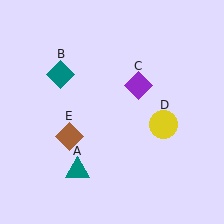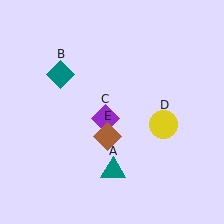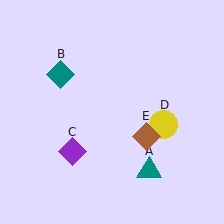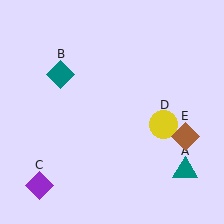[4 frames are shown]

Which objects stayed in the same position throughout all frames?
Teal diamond (object B) and yellow circle (object D) remained stationary.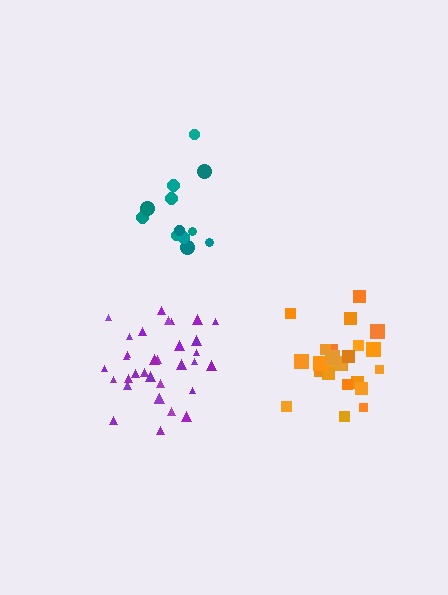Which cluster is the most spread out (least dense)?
Teal.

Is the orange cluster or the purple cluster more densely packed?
Purple.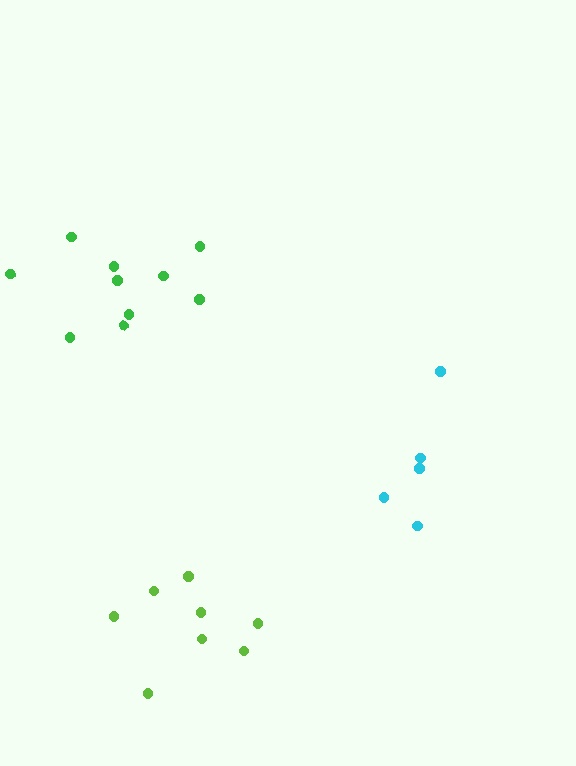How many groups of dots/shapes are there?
There are 3 groups.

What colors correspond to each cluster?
The clusters are colored: lime, green, cyan.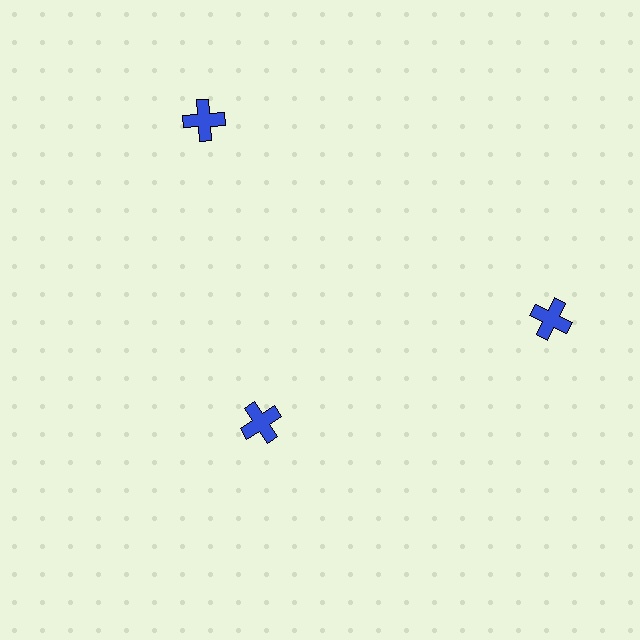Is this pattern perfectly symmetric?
No. The 3 blue crosses are arranged in a ring, but one element near the 7 o'clock position is pulled inward toward the center, breaking the 3-fold rotational symmetry.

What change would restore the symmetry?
The symmetry would be restored by moving it outward, back onto the ring so that all 3 crosses sit at equal angles and equal distance from the center.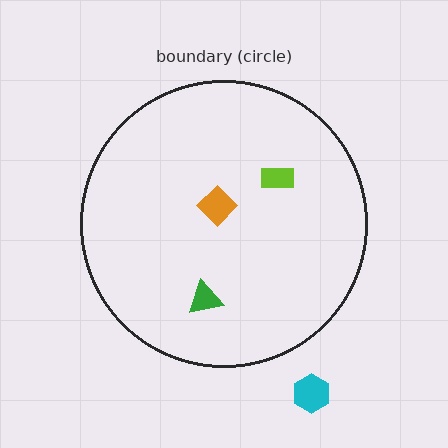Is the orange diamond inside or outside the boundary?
Inside.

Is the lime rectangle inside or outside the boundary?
Inside.